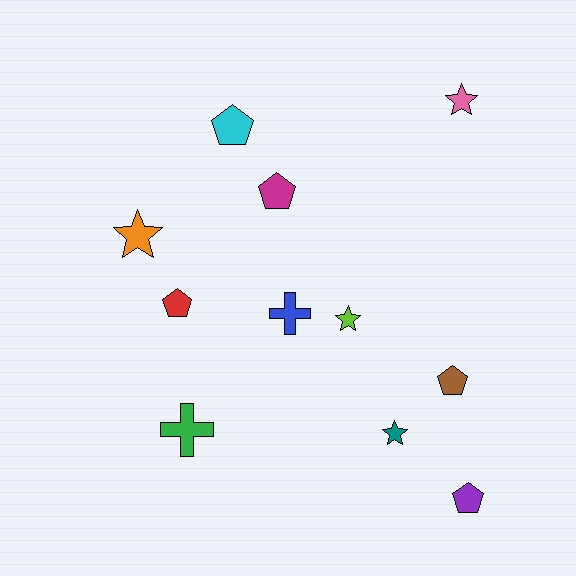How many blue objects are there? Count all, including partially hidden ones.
There is 1 blue object.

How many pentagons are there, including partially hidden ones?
There are 5 pentagons.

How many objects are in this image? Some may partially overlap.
There are 11 objects.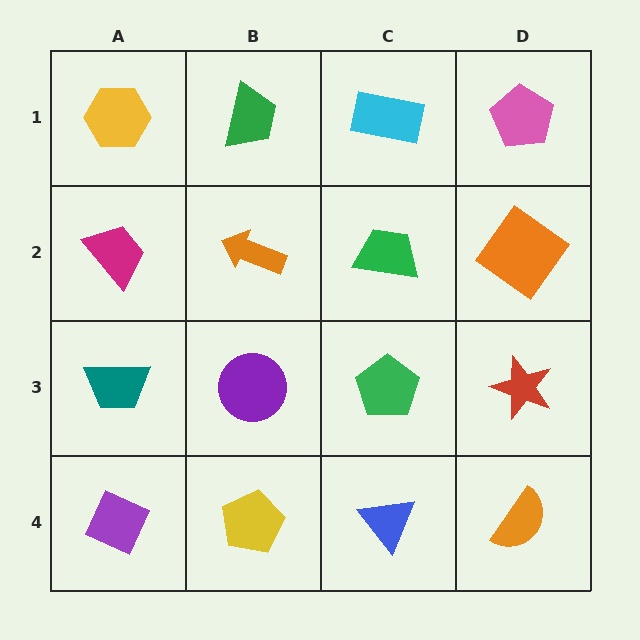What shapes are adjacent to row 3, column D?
An orange diamond (row 2, column D), an orange semicircle (row 4, column D), a green pentagon (row 3, column C).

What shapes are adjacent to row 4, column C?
A green pentagon (row 3, column C), a yellow pentagon (row 4, column B), an orange semicircle (row 4, column D).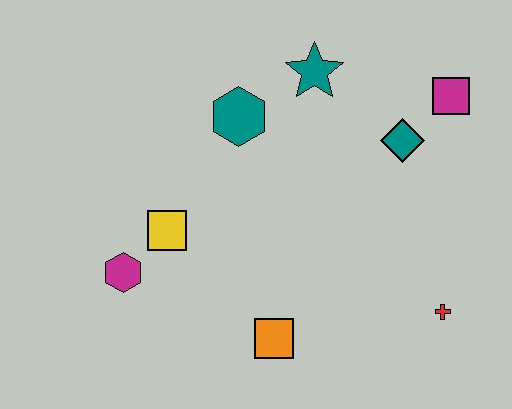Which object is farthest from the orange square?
The magenta square is farthest from the orange square.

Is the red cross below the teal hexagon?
Yes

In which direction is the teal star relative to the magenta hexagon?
The teal star is above the magenta hexagon.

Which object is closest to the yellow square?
The magenta hexagon is closest to the yellow square.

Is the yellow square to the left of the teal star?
Yes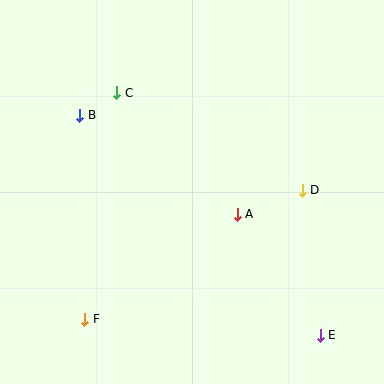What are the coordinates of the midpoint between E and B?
The midpoint between E and B is at (200, 225).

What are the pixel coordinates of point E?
Point E is at (320, 335).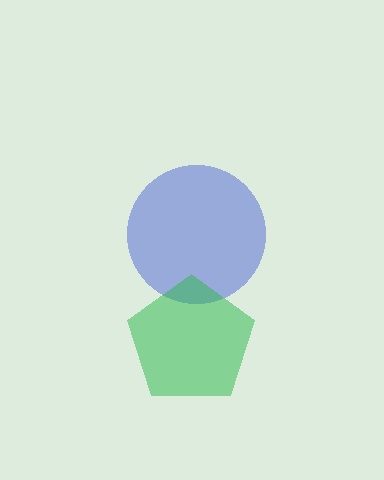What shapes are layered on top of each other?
The layered shapes are: a blue circle, a green pentagon.